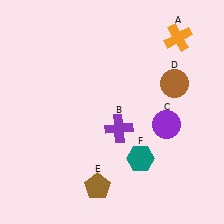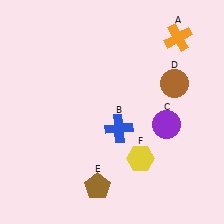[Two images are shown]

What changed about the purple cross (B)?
In Image 1, B is purple. In Image 2, it changed to blue.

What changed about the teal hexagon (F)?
In Image 1, F is teal. In Image 2, it changed to yellow.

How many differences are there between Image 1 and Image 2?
There are 2 differences between the two images.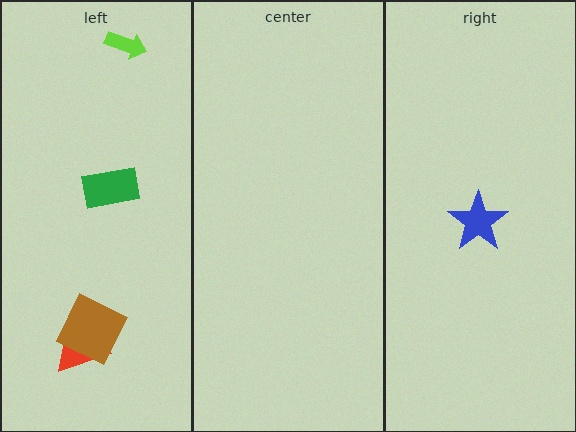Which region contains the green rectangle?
The left region.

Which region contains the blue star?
The right region.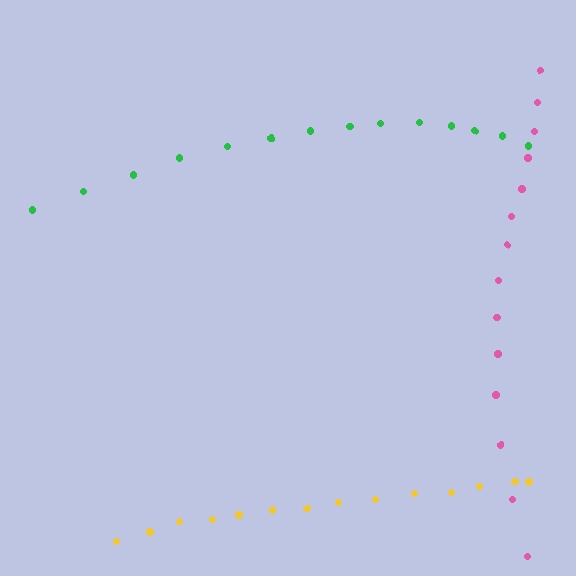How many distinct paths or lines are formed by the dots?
There are 3 distinct paths.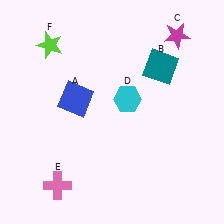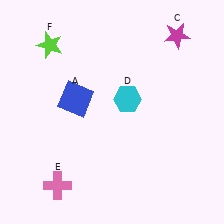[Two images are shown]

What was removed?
The teal square (B) was removed in Image 2.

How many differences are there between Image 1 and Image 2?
There is 1 difference between the two images.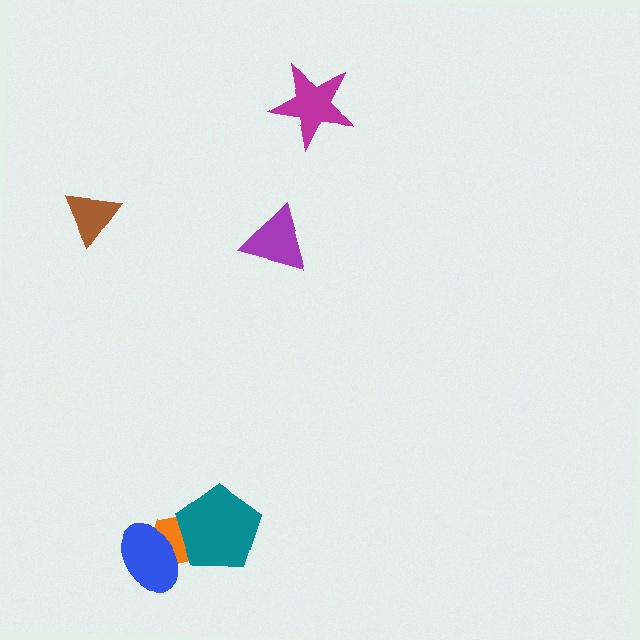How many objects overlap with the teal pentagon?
1 object overlaps with the teal pentagon.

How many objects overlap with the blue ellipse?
1 object overlaps with the blue ellipse.